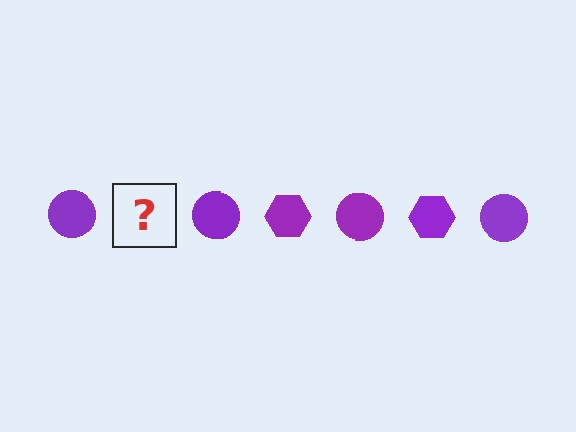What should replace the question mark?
The question mark should be replaced with a purple hexagon.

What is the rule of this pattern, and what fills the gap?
The rule is that the pattern cycles through circle, hexagon shapes in purple. The gap should be filled with a purple hexagon.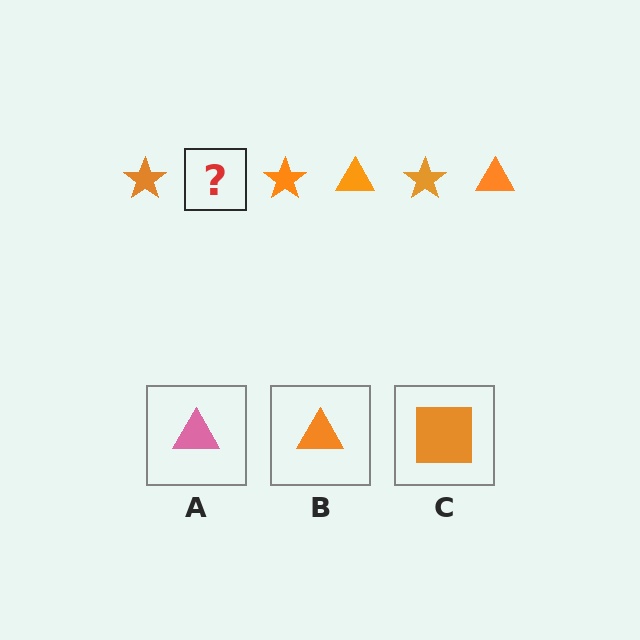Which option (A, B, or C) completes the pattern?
B.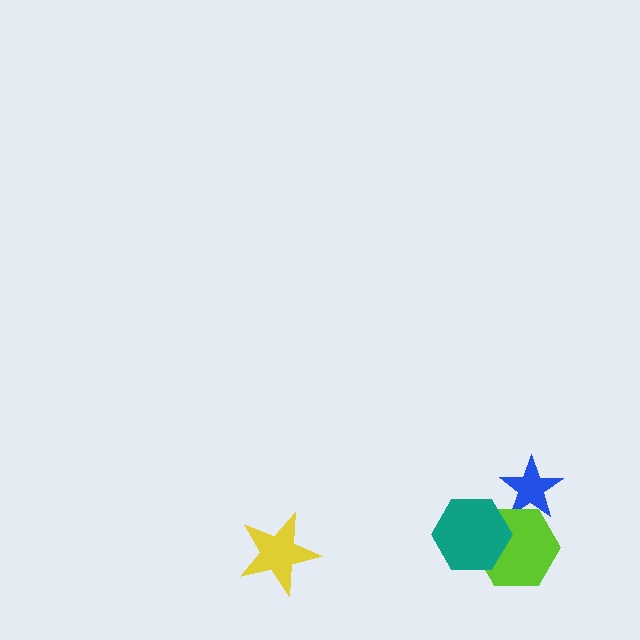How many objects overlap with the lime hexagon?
2 objects overlap with the lime hexagon.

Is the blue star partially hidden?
Yes, it is partially covered by another shape.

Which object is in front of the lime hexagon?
The teal hexagon is in front of the lime hexagon.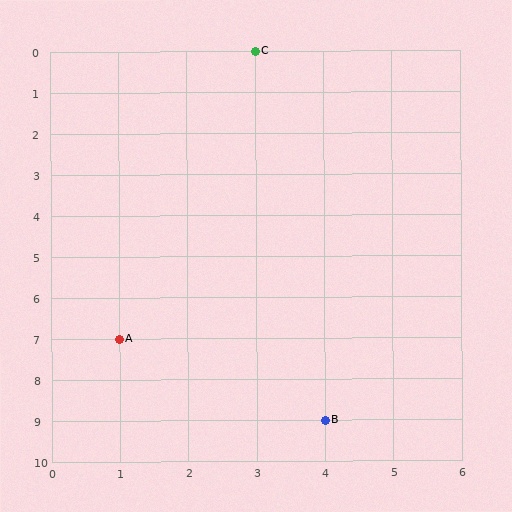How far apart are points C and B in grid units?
Points C and B are 1 column and 9 rows apart (about 9.1 grid units diagonally).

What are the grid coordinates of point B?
Point B is at grid coordinates (4, 9).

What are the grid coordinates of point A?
Point A is at grid coordinates (1, 7).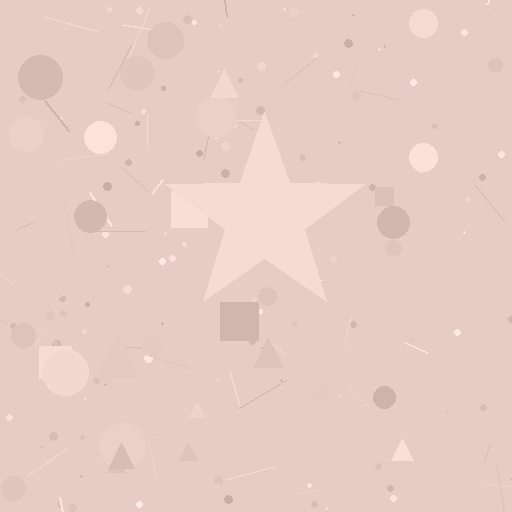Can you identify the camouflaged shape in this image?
The camouflaged shape is a star.